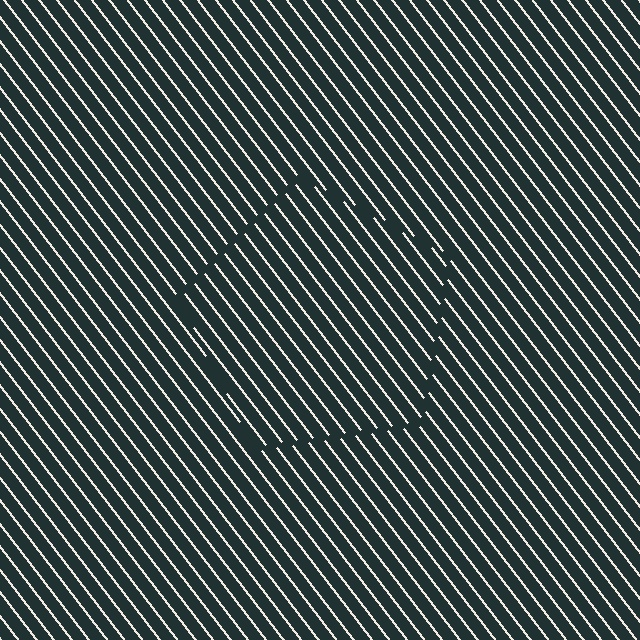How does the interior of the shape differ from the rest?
The interior of the shape contains the same grating, shifted by half a period — the contour is defined by the phase discontinuity where line-ends from the inner and outer gratings abut.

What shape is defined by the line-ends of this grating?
An illusory pentagon. The interior of the shape contains the same grating, shifted by half a period — the contour is defined by the phase discontinuity where line-ends from the inner and outer gratings abut.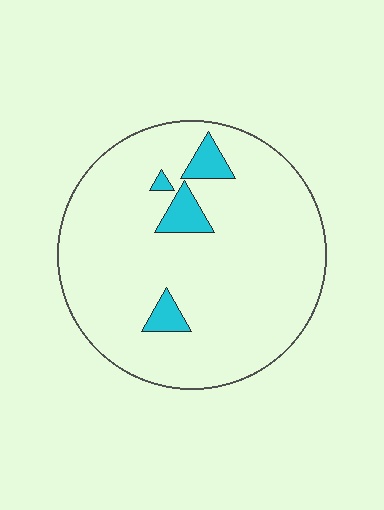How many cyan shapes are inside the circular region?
4.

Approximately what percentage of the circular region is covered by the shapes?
Approximately 10%.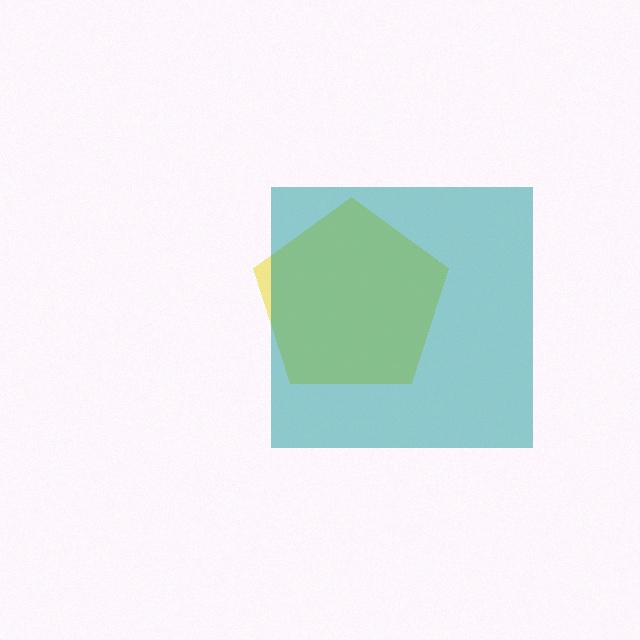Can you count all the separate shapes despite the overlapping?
Yes, there are 2 separate shapes.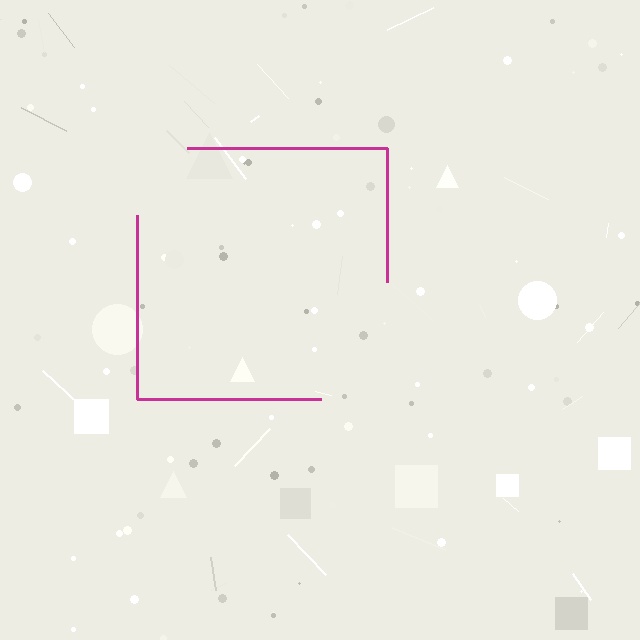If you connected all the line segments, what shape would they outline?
They would outline a square.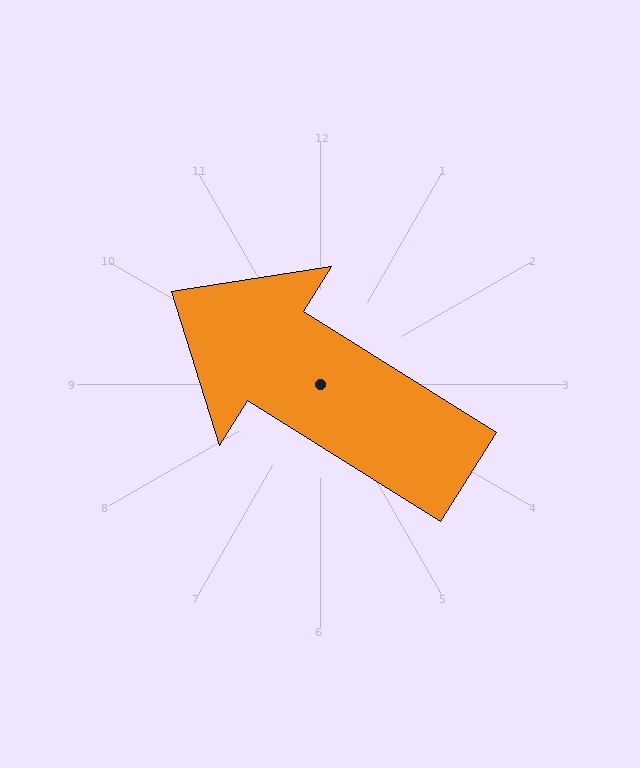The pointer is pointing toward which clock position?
Roughly 10 o'clock.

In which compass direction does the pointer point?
Northwest.